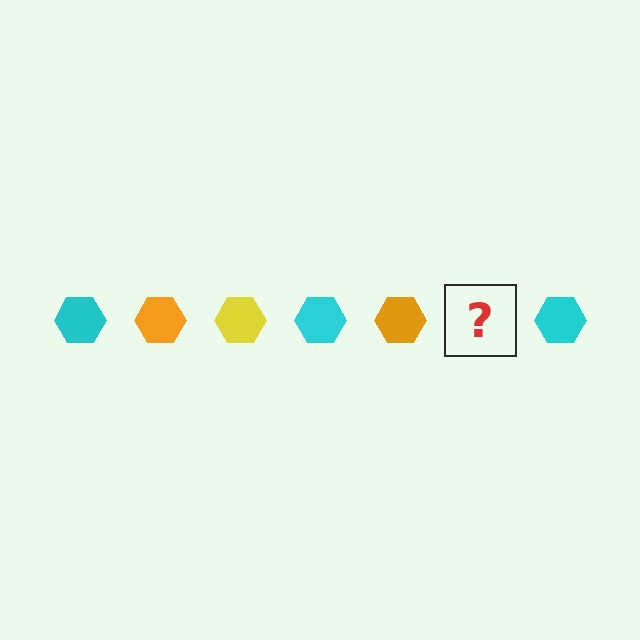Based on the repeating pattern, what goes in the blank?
The blank should be a yellow hexagon.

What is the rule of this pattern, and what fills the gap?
The rule is that the pattern cycles through cyan, orange, yellow hexagons. The gap should be filled with a yellow hexagon.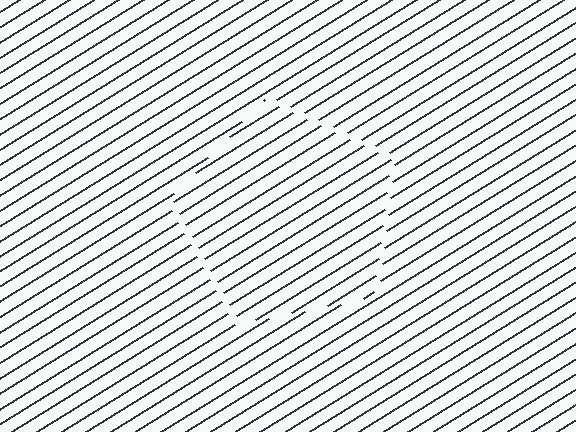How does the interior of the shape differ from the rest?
The interior of the shape contains the same grating, shifted by half a period — the contour is defined by the phase discontinuity where line-ends from the inner and outer gratings abut.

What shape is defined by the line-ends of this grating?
An illusory pentagon. The interior of the shape contains the same grating, shifted by half a period — the contour is defined by the phase discontinuity where line-ends from the inner and outer gratings abut.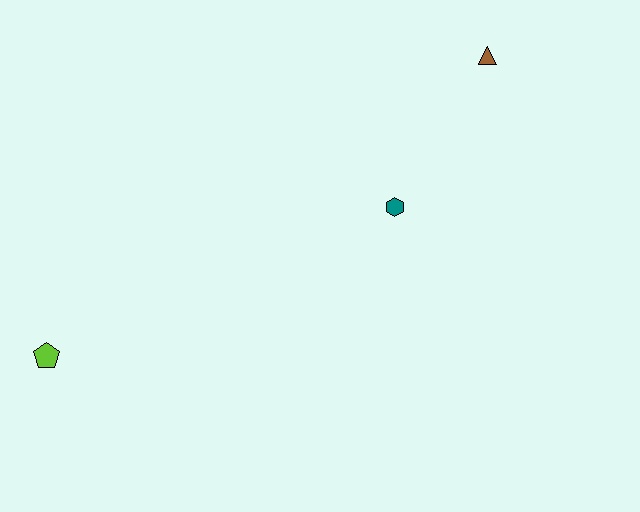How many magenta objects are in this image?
There are no magenta objects.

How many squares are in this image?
There are no squares.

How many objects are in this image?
There are 3 objects.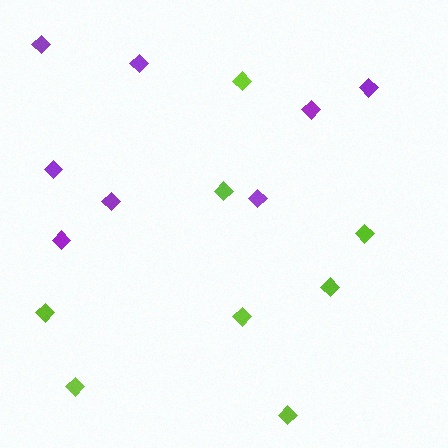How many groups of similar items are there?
There are 2 groups: one group of lime diamonds (8) and one group of purple diamonds (8).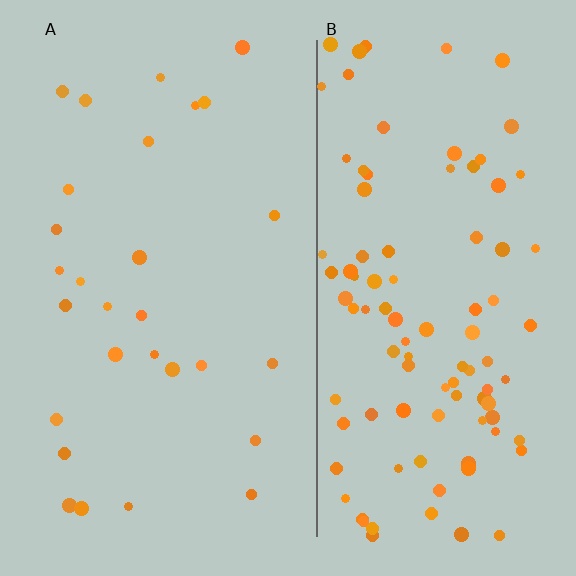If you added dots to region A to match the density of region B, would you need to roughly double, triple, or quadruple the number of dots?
Approximately quadruple.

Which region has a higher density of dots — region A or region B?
B (the right).